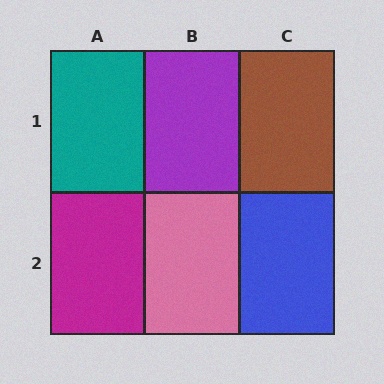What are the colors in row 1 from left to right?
Teal, purple, brown.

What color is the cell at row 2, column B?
Pink.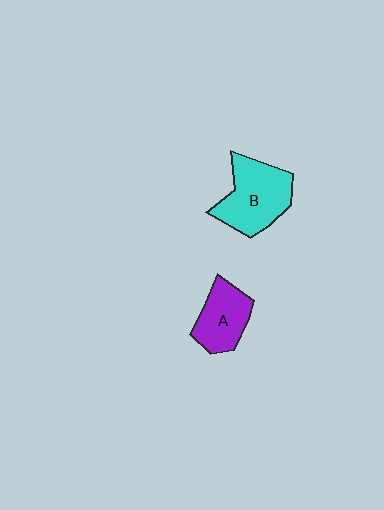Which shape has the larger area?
Shape B (cyan).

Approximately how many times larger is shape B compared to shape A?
Approximately 1.4 times.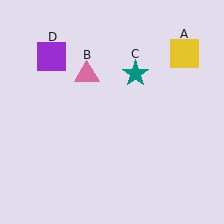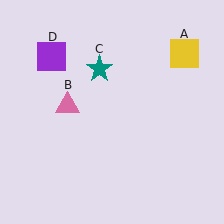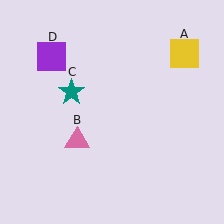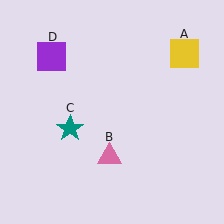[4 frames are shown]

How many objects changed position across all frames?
2 objects changed position: pink triangle (object B), teal star (object C).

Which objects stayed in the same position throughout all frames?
Yellow square (object A) and purple square (object D) remained stationary.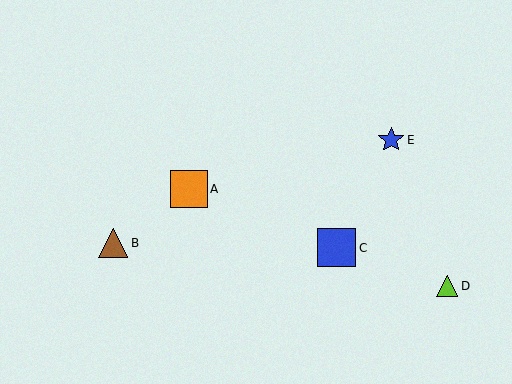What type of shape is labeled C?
Shape C is a blue square.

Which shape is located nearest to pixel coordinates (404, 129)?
The blue star (labeled E) at (391, 140) is nearest to that location.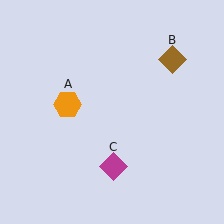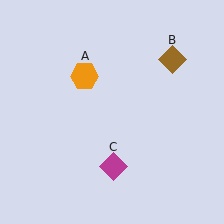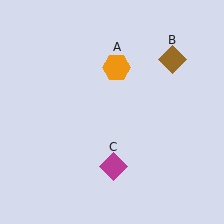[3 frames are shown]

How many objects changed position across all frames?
1 object changed position: orange hexagon (object A).